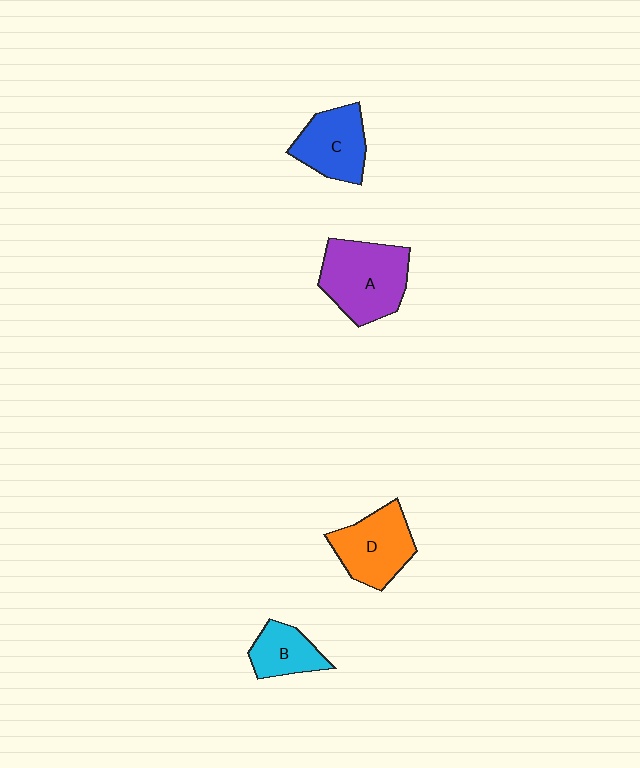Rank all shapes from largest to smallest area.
From largest to smallest: A (purple), D (orange), C (blue), B (cyan).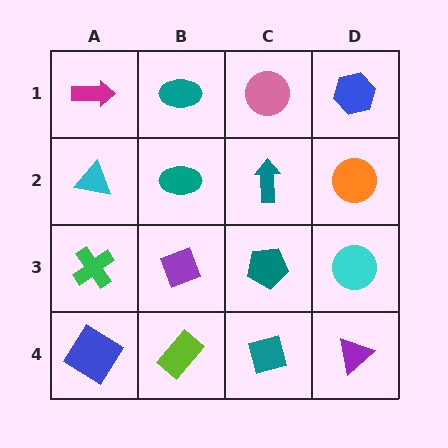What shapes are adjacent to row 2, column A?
A magenta arrow (row 1, column A), a green cross (row 3, column A), a teal ellipse (row 2, column B).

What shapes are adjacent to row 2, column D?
A blue hexagon (row 1, column D), a cyan circle (row 3, column D), a teal arrow (row 2, column C).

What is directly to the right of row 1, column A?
A teal ellipse.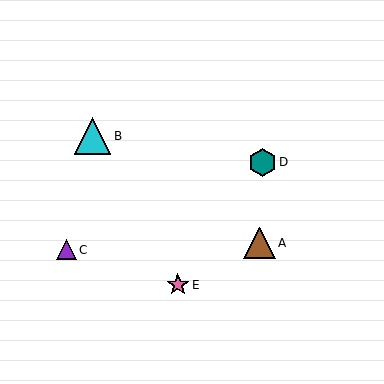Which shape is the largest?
The cyan triangle (labeled B) is the largest.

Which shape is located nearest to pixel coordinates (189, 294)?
The pink star (labeled E) at (178, 285) is nearest to that location.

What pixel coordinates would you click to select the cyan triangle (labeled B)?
Click at (93, 136) to select the cyan triangle B.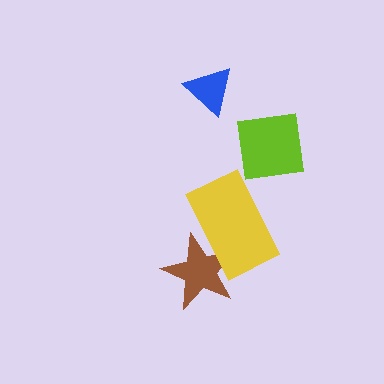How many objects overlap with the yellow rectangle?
1 object overlaps with the yellow rectangle.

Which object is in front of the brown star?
The yellow rectangle is in front of the brown star.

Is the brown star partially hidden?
Yes, it is partially covered by another shape.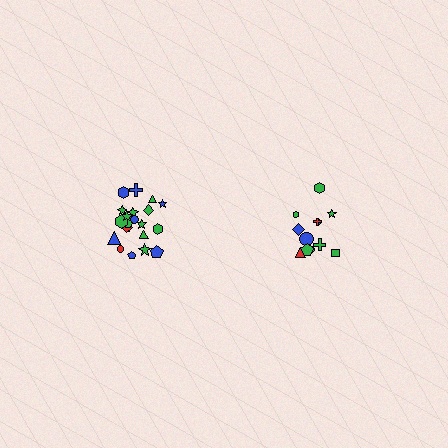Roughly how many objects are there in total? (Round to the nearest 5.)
Roughly 35 objects in total.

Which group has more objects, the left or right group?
The left group.